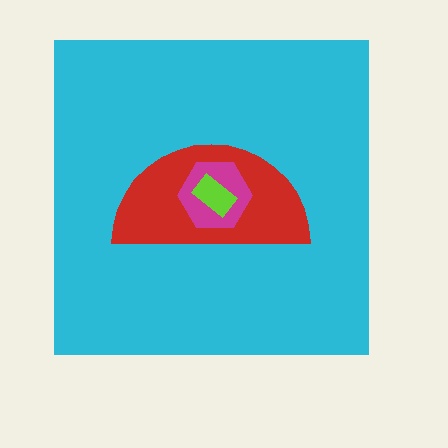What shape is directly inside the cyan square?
The red semicircle.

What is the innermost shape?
The lime rectangle.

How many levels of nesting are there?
4.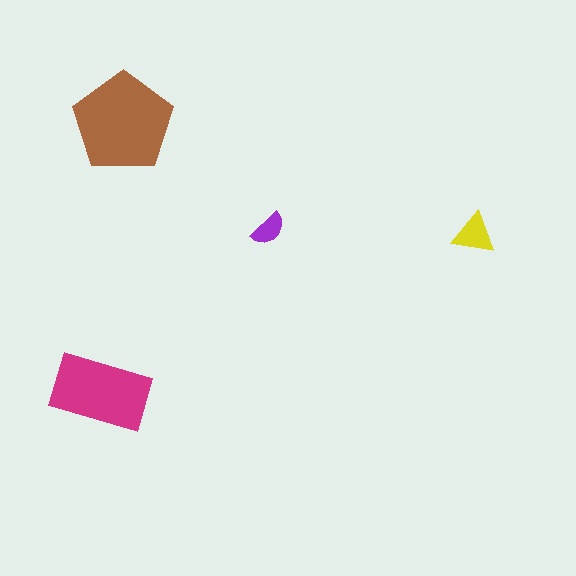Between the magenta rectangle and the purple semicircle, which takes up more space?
The magenta rectangle.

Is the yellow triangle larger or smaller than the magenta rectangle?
Smaller.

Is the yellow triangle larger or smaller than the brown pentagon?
Smaller.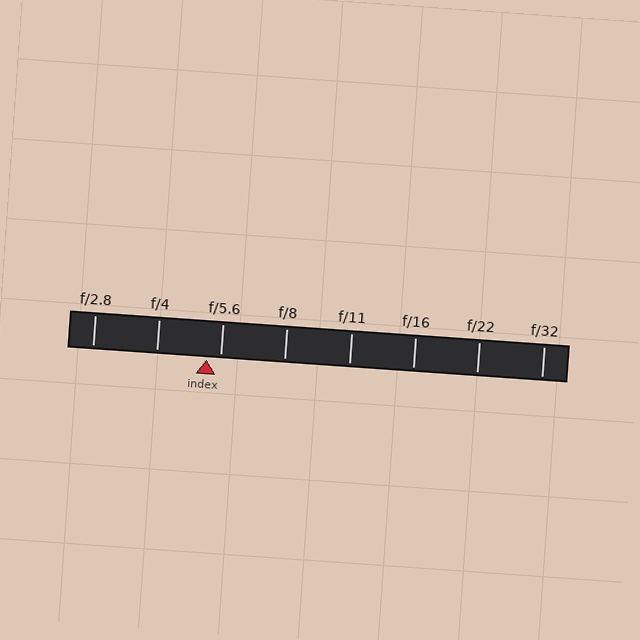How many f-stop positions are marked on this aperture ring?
There are 8 f-stop positions marked.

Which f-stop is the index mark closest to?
The index mark is closest to f/5.6.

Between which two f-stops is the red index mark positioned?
The index mark is between f/4 and f/5.6.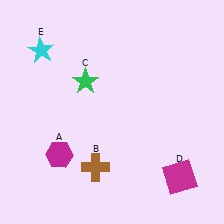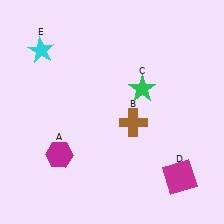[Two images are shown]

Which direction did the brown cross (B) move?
The brown cross (B) moved up.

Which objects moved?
The objects that moved are: the brown cross (B), the green star (C).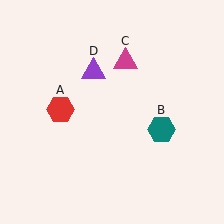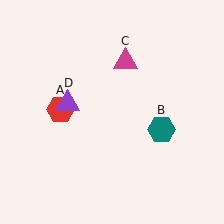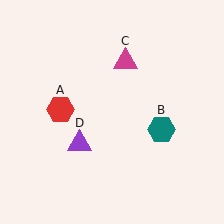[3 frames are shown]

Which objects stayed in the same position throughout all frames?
Red hexagon (object A) and teal hexagon (object B) and magenta triangle (object C) remained stationary.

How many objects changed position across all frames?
1 object changed position: purple triangle (object D).